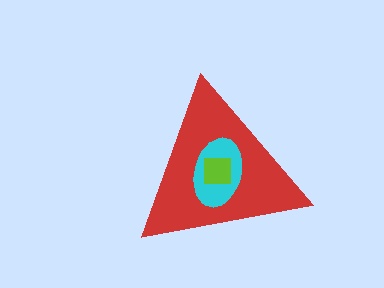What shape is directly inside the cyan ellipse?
The lime square.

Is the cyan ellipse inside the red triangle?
Yes.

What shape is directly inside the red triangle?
The cyan ellipse.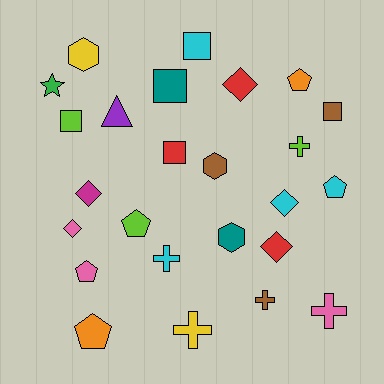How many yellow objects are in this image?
There are 2 yellow objects.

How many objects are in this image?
There are 25 objects.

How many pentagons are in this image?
There are 5 pentagons.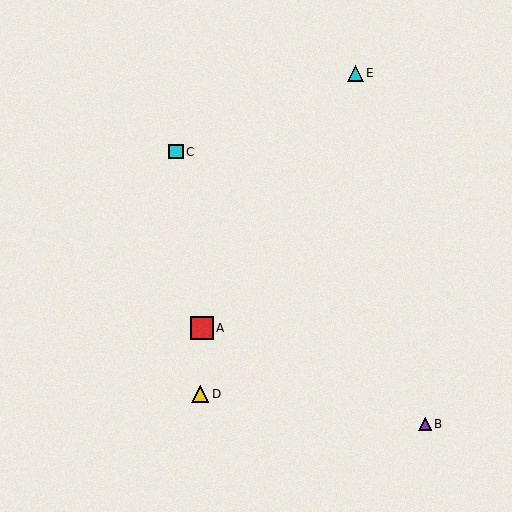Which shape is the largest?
The red square (labeled A) is the largest.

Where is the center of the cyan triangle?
The center of the cyan triangle is at (355, 73).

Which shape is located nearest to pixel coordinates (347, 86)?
The cyan triangle (labeled E) at (355, 73) is nearest to that location.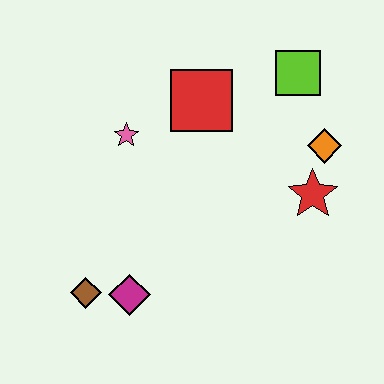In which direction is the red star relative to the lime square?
The red star is below the lime square.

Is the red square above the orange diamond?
Yes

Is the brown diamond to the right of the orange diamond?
No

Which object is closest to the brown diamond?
The magenta diamond is closest to the brown diamond.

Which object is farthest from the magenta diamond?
The lime square is farthest from the magenta diamond.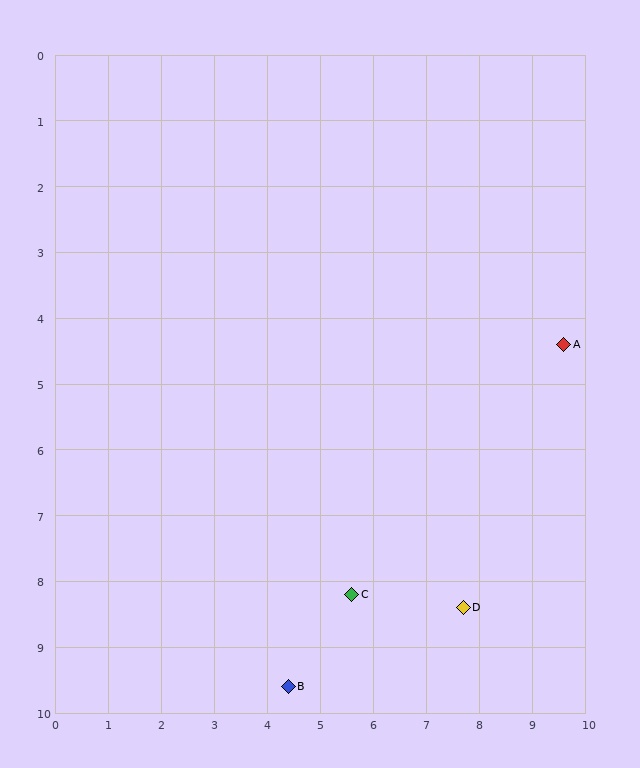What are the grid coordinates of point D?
Point D is at approximately (7.7, 8.4).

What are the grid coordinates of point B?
Point B is at approximately (4.4, 9.6).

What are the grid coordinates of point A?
Point A is at approximately (9.6, 4.4).